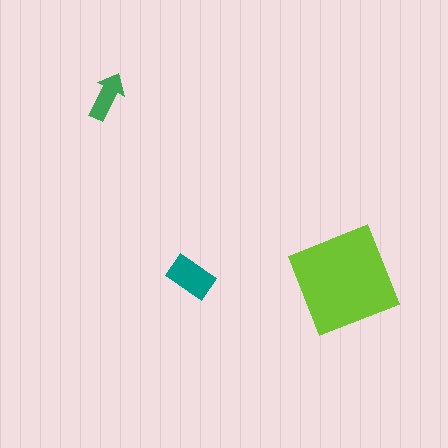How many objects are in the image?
There are 3 objects in the image.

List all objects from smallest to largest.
The green arrow, the teal rectangle, the lime diamond.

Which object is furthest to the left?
The green arrow is leftmost.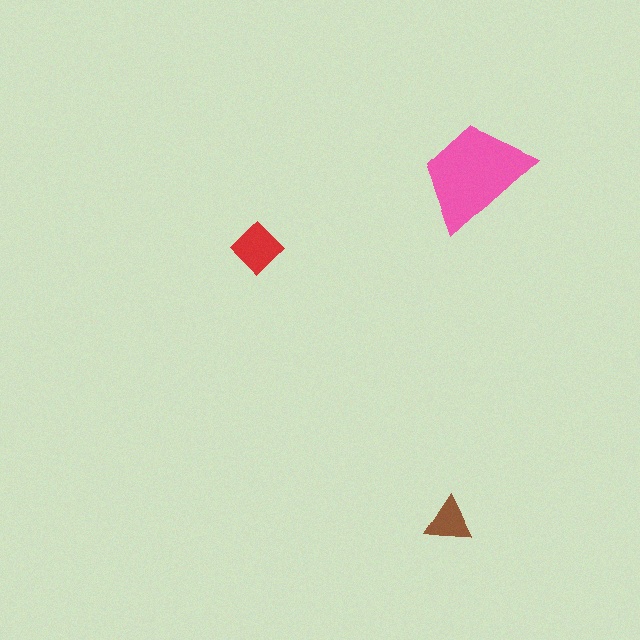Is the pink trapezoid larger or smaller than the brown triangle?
Larger.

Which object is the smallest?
The brown triangle.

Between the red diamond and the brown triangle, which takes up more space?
The red diamond.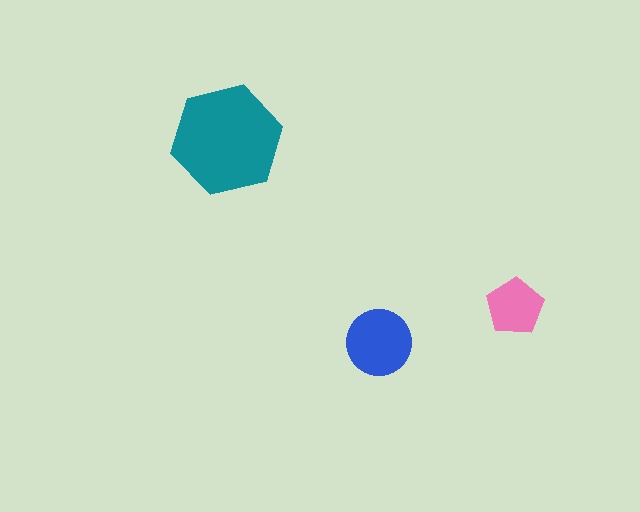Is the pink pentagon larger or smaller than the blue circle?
Smaller.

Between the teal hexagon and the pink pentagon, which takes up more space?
The teal hexagon.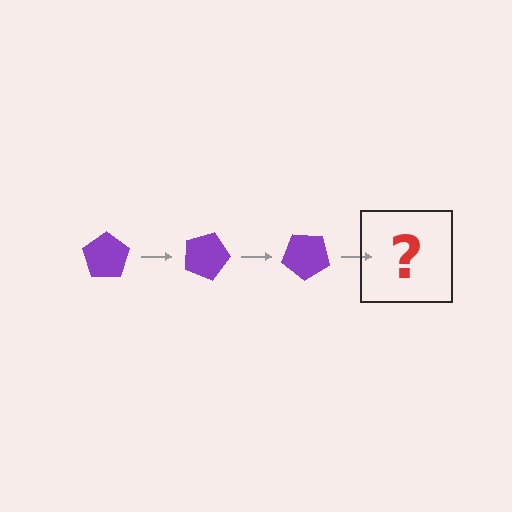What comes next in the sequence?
The next element should be a purple pentagon rotated 60 degrees.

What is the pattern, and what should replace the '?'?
The pattern is that the pentagon rotates 20 degrees each step. The '?' should be a purple pentagon rotated 60 degrees.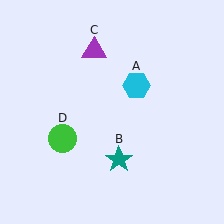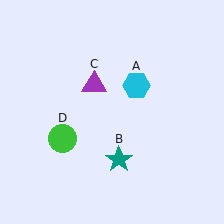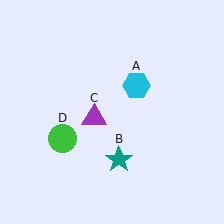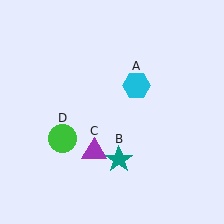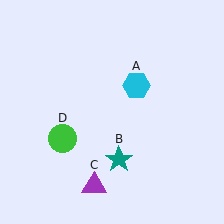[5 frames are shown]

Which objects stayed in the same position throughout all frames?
Cyan hexagon (object A) and teal star (object B) and green circle (object D) remained stationary.